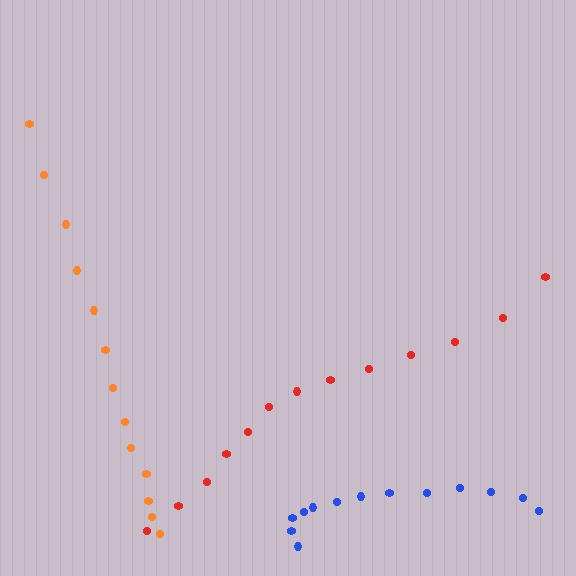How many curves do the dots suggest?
There are 3 distinct paths.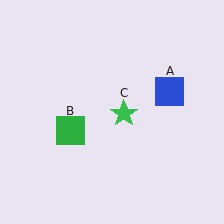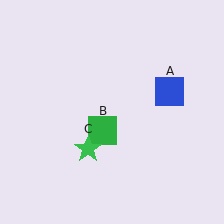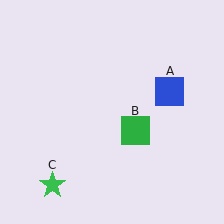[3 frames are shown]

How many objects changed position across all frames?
2 objects changed position: green square (object B), green star (object C).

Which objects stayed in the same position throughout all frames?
Blue square (object A) remained stationary.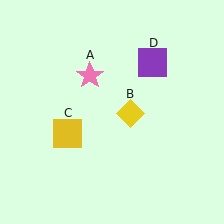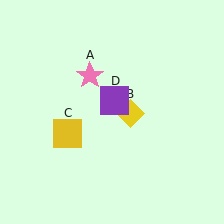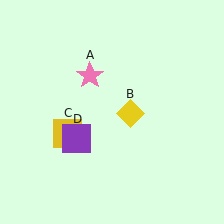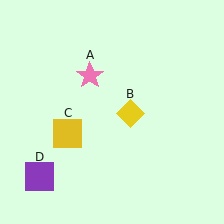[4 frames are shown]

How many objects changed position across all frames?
1 object changed position: purple square (object D).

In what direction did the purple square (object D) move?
The purple square (object D) moved down and to the left.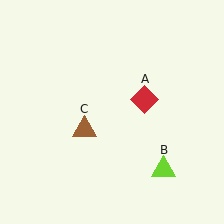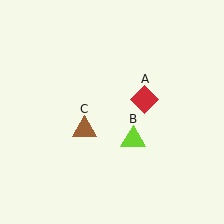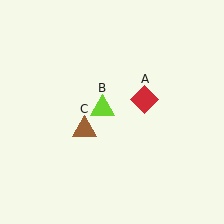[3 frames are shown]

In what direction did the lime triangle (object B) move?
The lime triangle (object B) moved up and to the left.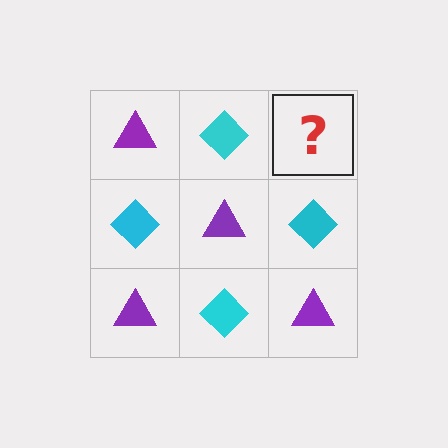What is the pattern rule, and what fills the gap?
The rule is that it alternates purple triangle and cyan diamond in a checkerboard pattern. The gap should be filled with a purple triangle.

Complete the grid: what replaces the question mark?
The question mark should be replaced with a purple triangle.